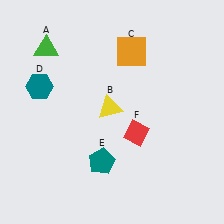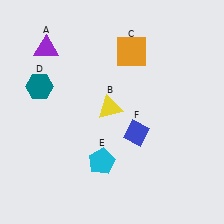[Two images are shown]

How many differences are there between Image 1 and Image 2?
There are 3 differences between the two images.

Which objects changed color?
A changed from green to purple. E changed from teal to cyan. F changed from red to blue.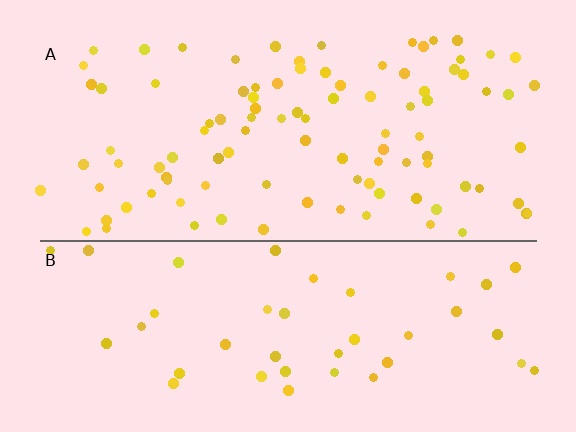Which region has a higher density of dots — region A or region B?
A (the top).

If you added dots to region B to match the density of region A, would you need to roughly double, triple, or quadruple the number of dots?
Approximately double.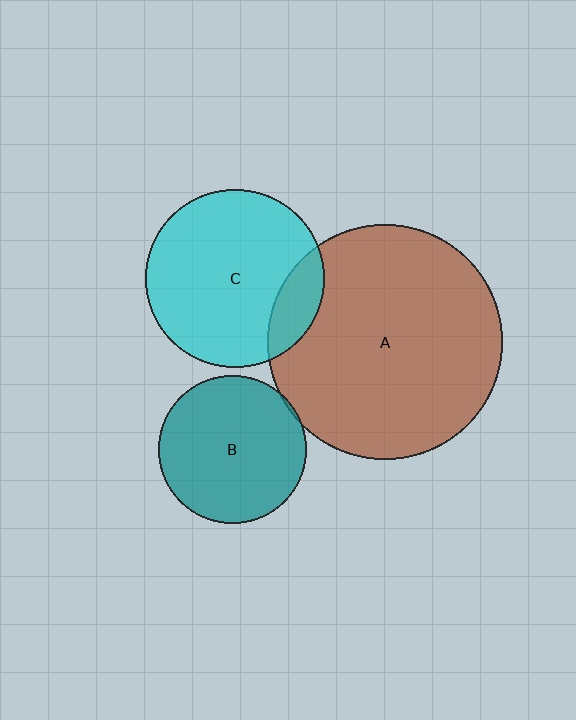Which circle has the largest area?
Circle A (brown).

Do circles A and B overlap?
Yes.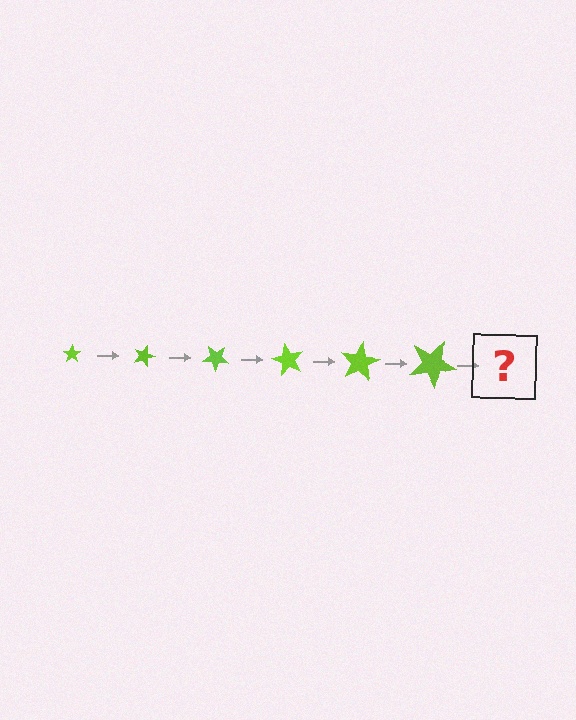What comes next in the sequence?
The next element should be a star, larger than the previous one and rotated 120 degrees from the start.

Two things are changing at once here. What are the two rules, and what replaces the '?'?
The two rules are that the star grows larger each step and it rotates 20 degrees each step. The '?' should be a star, larger than the previous one and rotated 120 degrees from the start.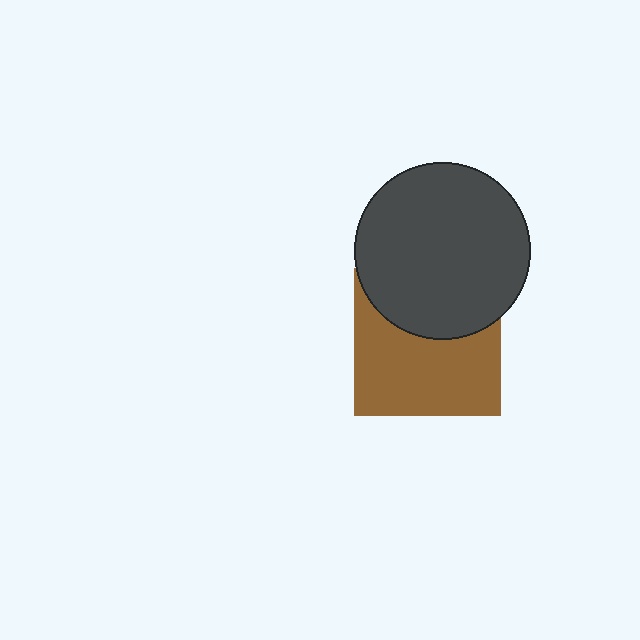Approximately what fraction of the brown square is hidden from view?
Roughly 39% of the brown square is hidden behind the dark gray circle.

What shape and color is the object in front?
The object in front is a dark gray circle.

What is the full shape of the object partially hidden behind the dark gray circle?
The partially hidden object is a brown square.